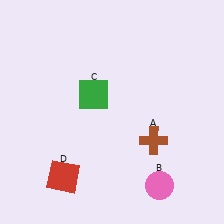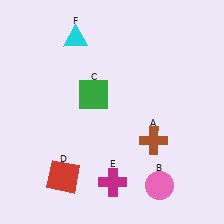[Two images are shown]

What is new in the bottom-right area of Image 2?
A magenta cross (E) was added in the bottom-right area of Image 2.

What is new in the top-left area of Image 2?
A cyan triangle (F) was added in the top-left area of Image 2.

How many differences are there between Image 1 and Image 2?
There are 2 differences between the two images.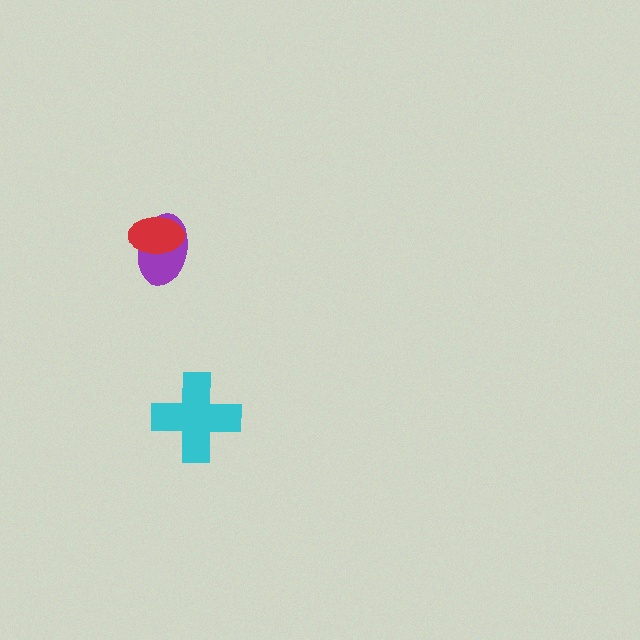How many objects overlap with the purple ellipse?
1 object overlaps with the purple ellipse.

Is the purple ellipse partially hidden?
Yes, it is partially covered by another shape.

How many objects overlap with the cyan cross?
0 objects overlap with the cyan cross.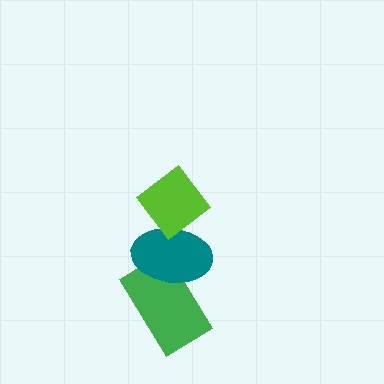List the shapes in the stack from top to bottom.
From top to bottom: the lime diamond, the teal ellipse, the green rectangle.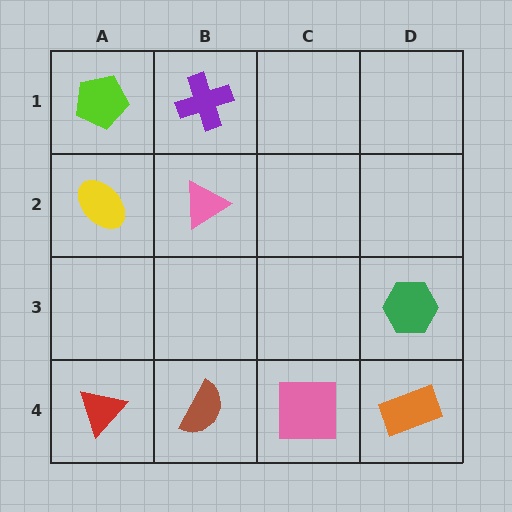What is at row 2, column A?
A yellow ellipse.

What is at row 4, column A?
A red triangle.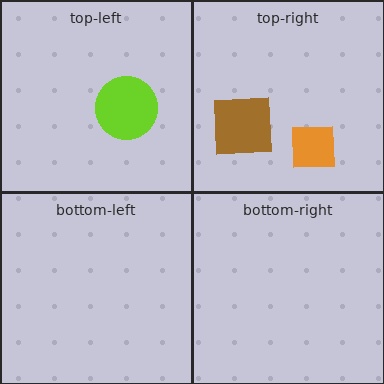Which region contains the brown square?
The top-right region.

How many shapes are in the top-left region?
1.